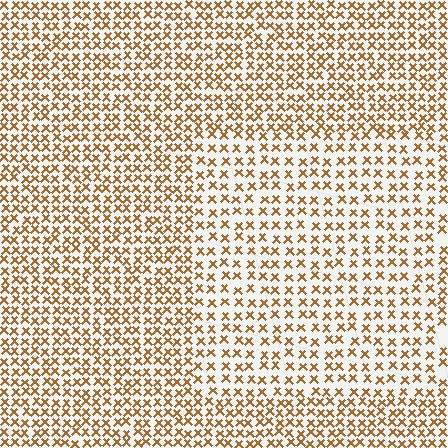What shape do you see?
I see a rectangle.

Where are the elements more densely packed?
The elements are more densely packed outside the rectangle boundary.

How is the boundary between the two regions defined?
The boundary is defined by a change in element density (approximately 1.6x ratio). All elements are the same color, size, and shape.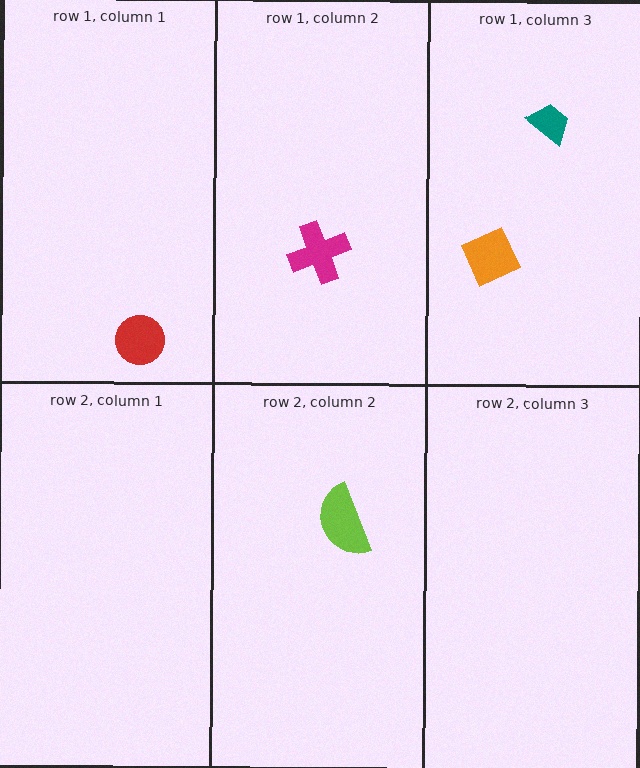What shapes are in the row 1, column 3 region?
The teal trapezoid, the orange square.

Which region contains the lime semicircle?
The row 2, column 2 region.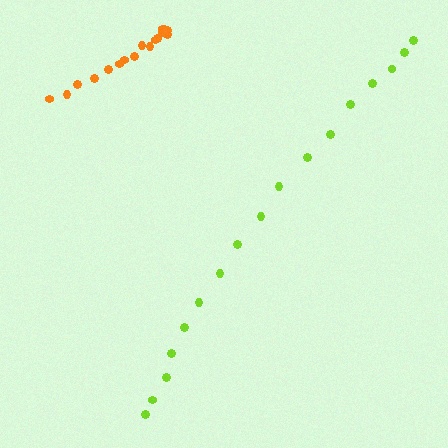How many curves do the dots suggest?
There are 2 distinct paths.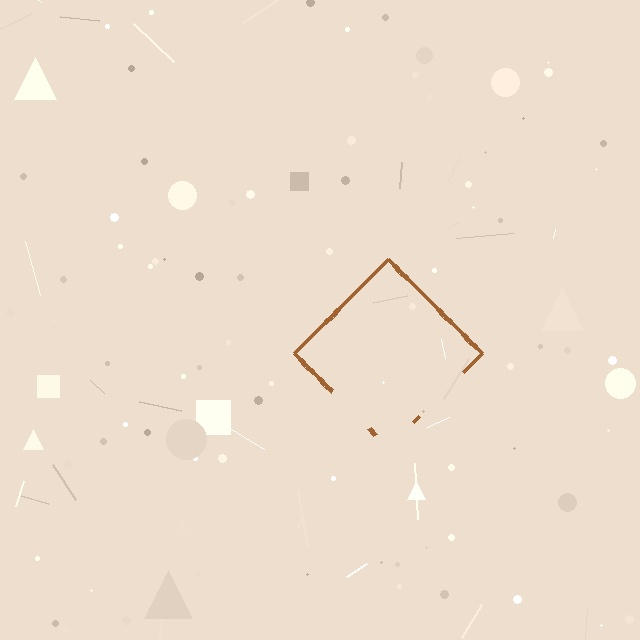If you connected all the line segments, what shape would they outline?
They would outline a diamond.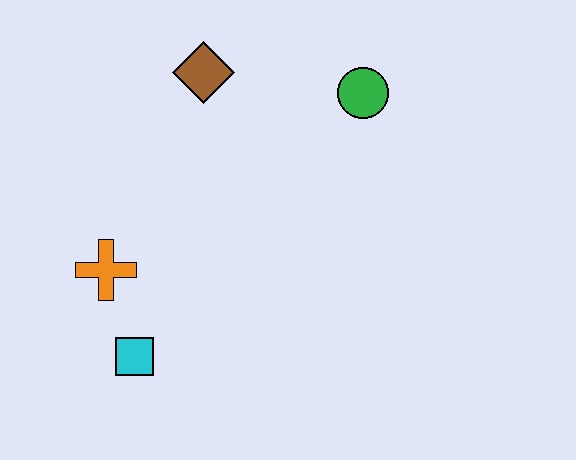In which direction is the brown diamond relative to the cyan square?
The brown diamond is above the cyan square.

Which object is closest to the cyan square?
The orange cross is closest to the cyan square.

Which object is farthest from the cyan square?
The green circle is farthest from the cyan square.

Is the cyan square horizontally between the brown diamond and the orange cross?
Yes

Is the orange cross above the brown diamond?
No